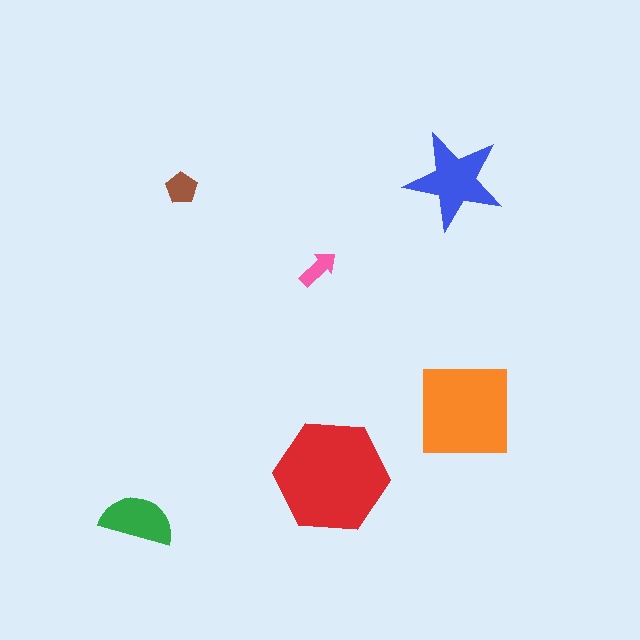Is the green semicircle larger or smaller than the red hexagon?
Smaller.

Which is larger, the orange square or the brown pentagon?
The orange square.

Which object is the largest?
The red hexagon.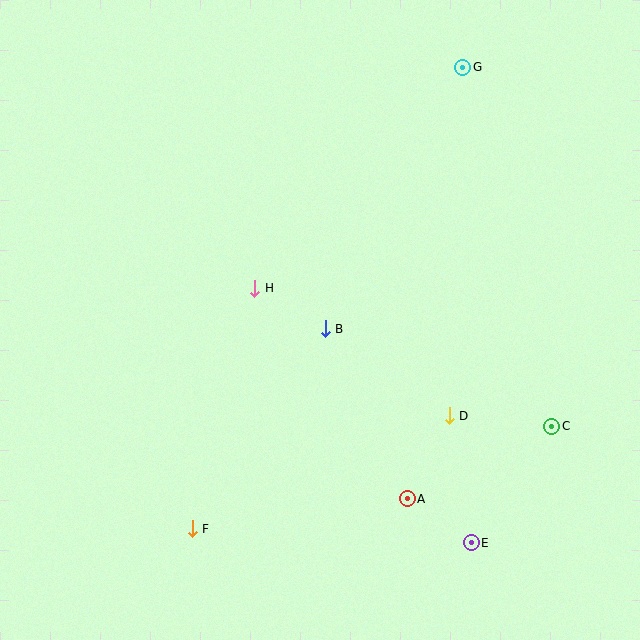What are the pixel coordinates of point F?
Point F is at (192, 529).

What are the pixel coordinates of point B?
Point B is at (325, 329).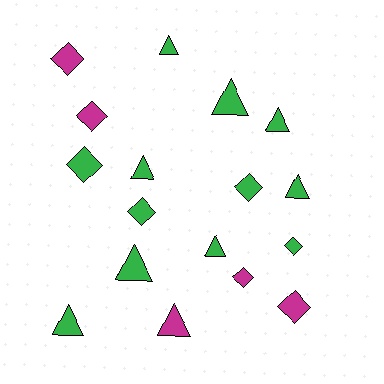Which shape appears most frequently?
Triangle, with 9 objects.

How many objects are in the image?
There are 17 objects.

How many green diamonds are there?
There are 4 green diamonds.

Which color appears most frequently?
Green, with 12 objects.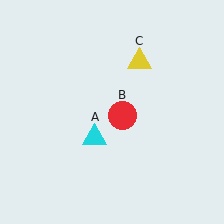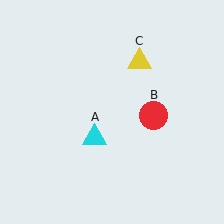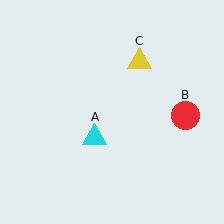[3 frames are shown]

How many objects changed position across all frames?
1 object changed position: red circle (object B).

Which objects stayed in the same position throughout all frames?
Cyan triangle (object A) and yellow triangle (object C) remained stationary.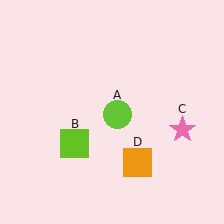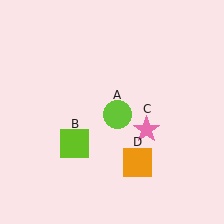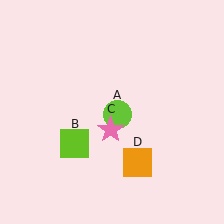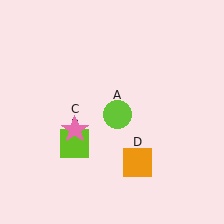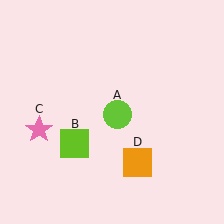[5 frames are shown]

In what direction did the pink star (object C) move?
The pink star (object C) moved left.